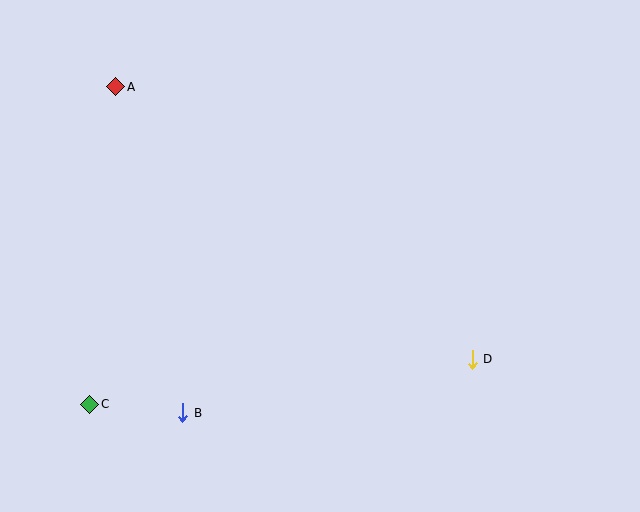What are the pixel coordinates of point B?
Point B is at (183, 413).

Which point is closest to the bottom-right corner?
Point D is closest to the bottom-right corner.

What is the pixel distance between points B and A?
The distance between B and A is 333 pixels.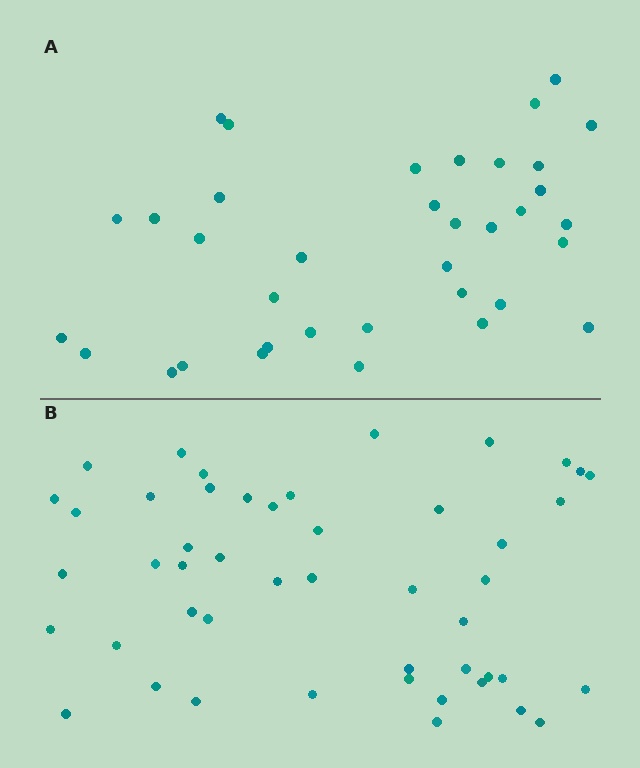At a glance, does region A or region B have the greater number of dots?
Region B (the bottom region) has more dots.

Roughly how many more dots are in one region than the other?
Region B has roughly 12 or so more dots than region A.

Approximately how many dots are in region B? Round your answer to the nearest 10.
About 50 dots. (The exact count is 48, which rounds to 50.)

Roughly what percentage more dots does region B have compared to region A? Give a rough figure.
About 35% more.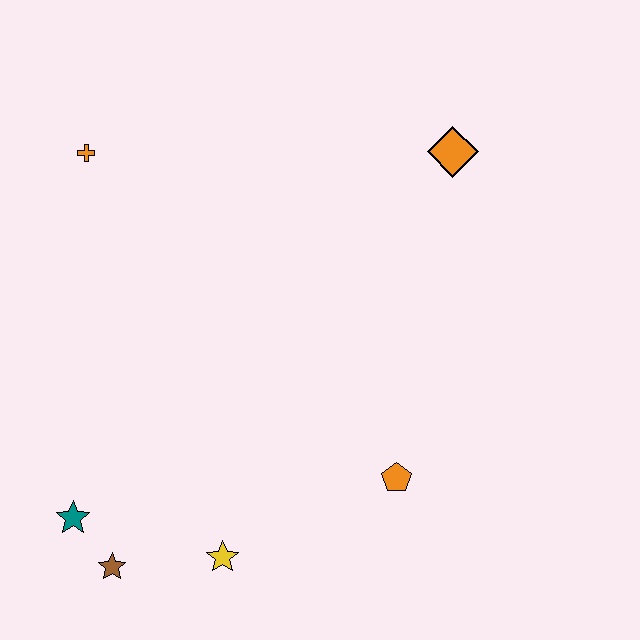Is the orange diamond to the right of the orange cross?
Yes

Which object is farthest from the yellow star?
The orange diamond is farthest from the yellow star.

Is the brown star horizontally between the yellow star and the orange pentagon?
No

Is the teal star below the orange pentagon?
Yes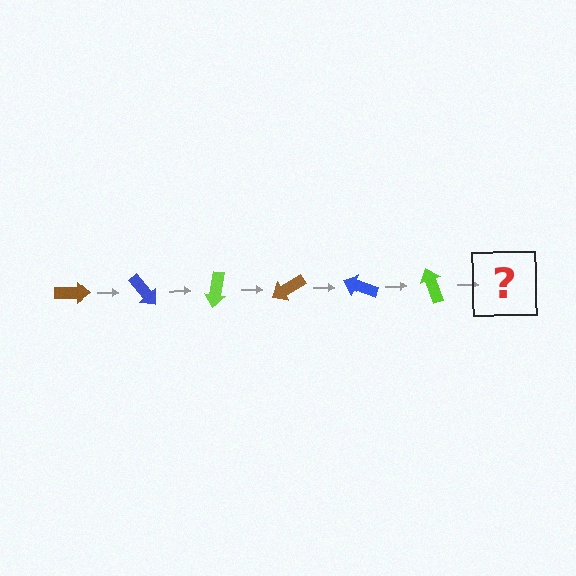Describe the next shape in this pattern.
It should be a brown arrow, rotated 300 degrees from the start.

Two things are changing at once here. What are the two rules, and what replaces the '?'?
The two rules are that it rotates 50 degrees each step and the color cycles through brown, blue, and lime. The '?' should be a brown arrow, rotated 300 degrees from the start.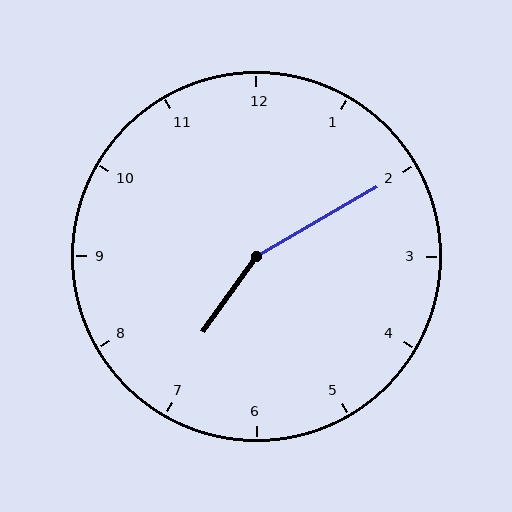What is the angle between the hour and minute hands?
Approximately 155 degrees.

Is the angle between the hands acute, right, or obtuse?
It is obtuse.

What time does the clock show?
7:10.